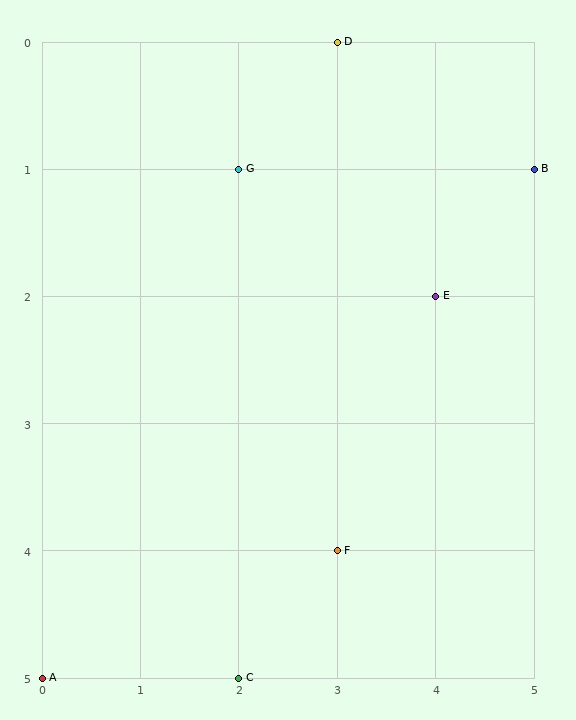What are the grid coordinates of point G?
Point G is at grid coordinates (2, 1).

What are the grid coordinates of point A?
Point A is at grid coordinates (0, 5).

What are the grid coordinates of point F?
Point F is at grid coordinates (3, 4).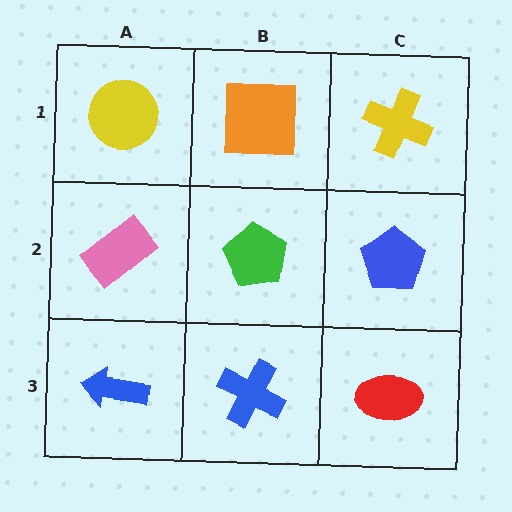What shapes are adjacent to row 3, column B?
A green pentagon (row 2, column B), a blue arrow (row 3, column A), a red ellipse (row 3, column C).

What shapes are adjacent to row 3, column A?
A pink rectangle (row 2, column A), a blue cross (row 3, column B).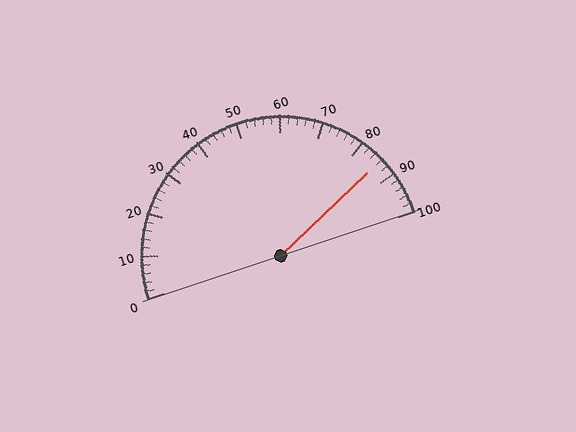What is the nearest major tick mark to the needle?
The nearest major tick mark is 90.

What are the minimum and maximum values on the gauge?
The gauge ranges from 0 to 100.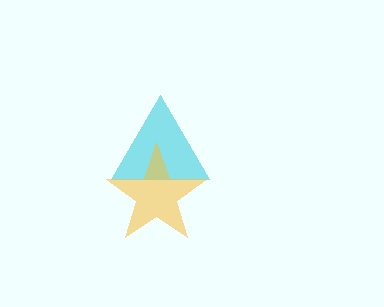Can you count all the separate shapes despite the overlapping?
Yes, there are 2 separate shapes.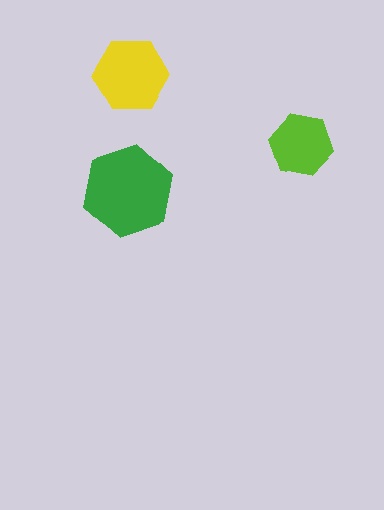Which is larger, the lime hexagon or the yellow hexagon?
The yellow one.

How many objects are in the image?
There are 3 objects in the image.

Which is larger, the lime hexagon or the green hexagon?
The green one.